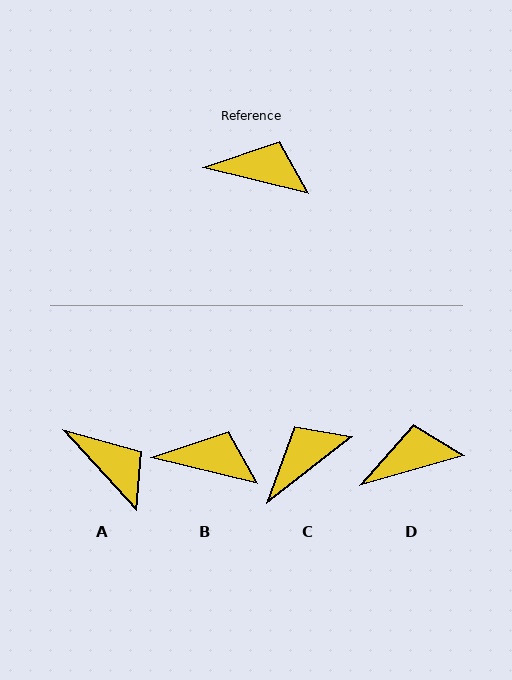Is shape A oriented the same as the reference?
No, it is off by about 34 degrees.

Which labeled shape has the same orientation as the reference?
B.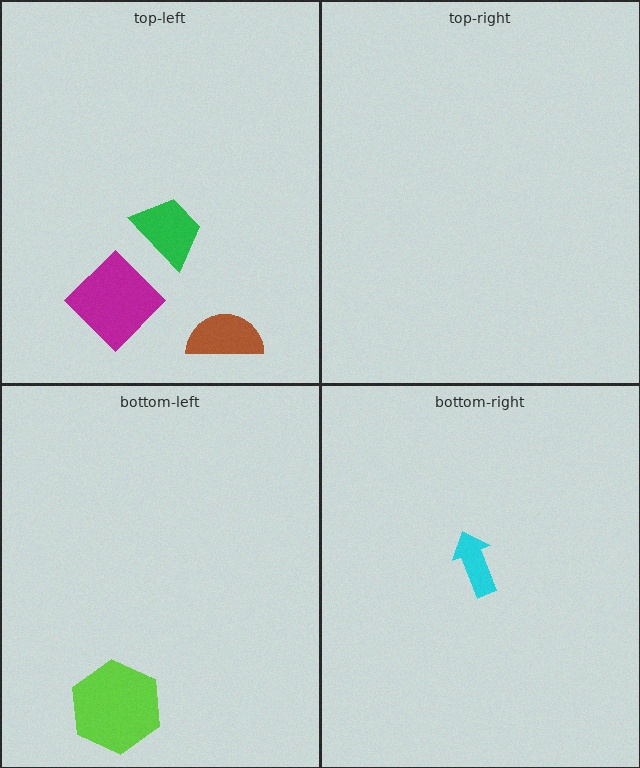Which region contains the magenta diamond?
The top-left region.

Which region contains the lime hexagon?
The bottom-left region.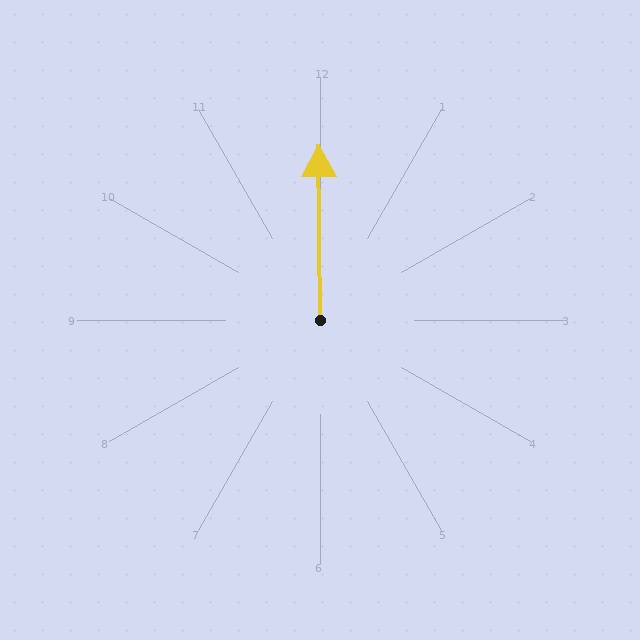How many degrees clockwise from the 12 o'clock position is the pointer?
Approximately 359 degrees.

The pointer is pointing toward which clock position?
Roughly 12 o'clock.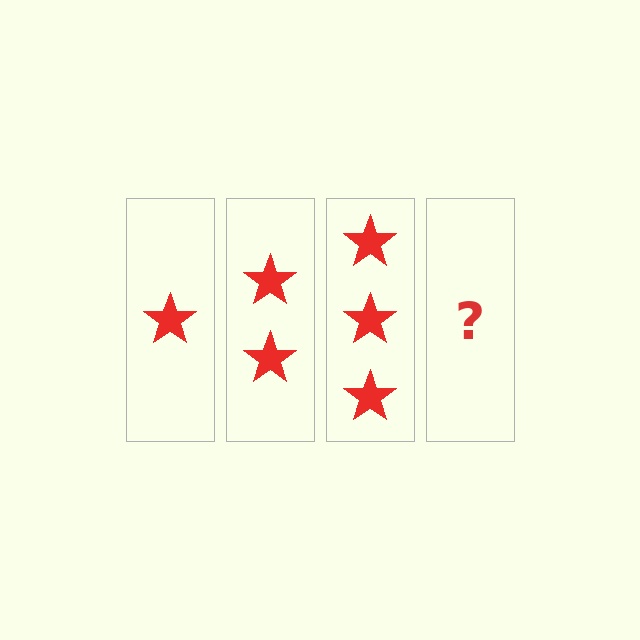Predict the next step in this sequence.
The next step is 4 stars.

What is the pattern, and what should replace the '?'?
The pattern is that each step adds one more star. The '?' should be 4 stars.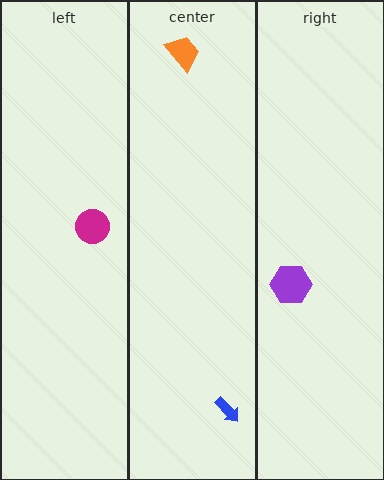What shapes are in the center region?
The blue arrow, the orange trapezoid.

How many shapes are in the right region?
1.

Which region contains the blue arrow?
The center region.